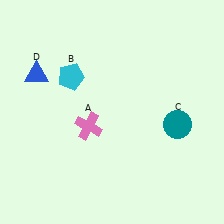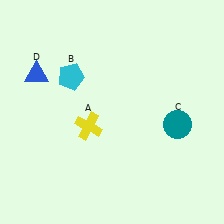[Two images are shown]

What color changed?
The cross (A) changed from pink in Image 1 to yellow in Image 2.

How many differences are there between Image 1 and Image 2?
There is 1 difference between the two images.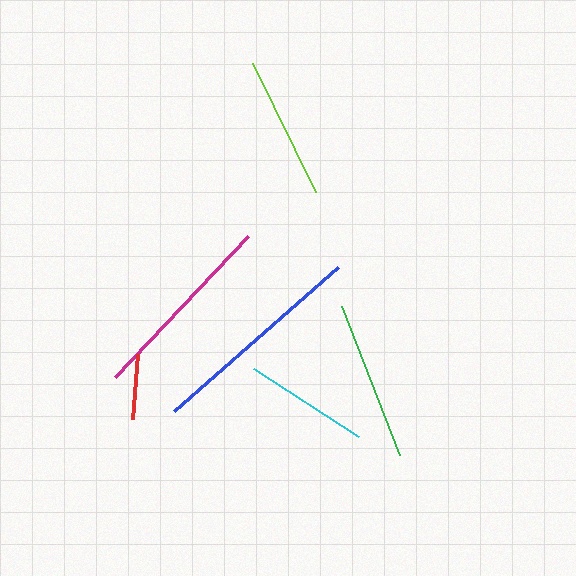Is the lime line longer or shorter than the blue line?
The blue line is longer than the lime line.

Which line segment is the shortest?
The red line is the shortest at approximately 65 pixels.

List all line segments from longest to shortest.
From longest to shortest: blue, magenta, green, lime, cyan, red.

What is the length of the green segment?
The green segment is approximately 160 pixels long.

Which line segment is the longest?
The blue line is the longest at approximately 219 pixels.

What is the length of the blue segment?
The blue segment is approximately 219 pixels long.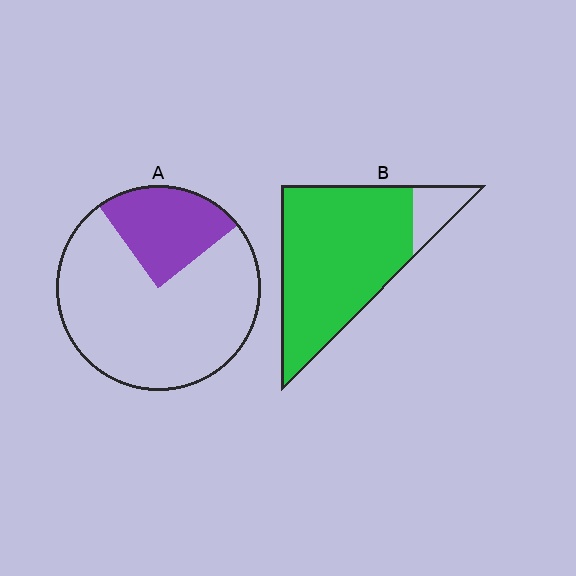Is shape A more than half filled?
No.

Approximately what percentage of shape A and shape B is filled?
A is approximately 25% and B is approximately 85%.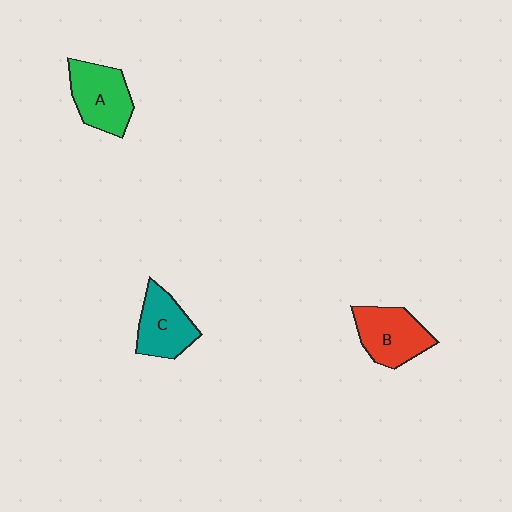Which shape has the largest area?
Shape A (green).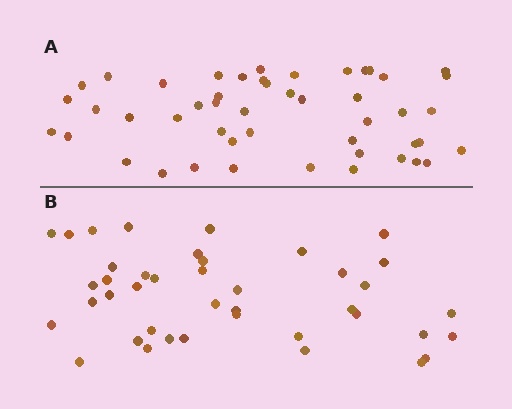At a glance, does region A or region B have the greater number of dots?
Region A (the top region) has more dots.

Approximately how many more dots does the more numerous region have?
Region A has roughly 8 or so more dots than region B.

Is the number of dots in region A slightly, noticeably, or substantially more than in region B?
Region A has only slightly more — the two regions are fairly close. The ratio is roughly 1.2 to 1.